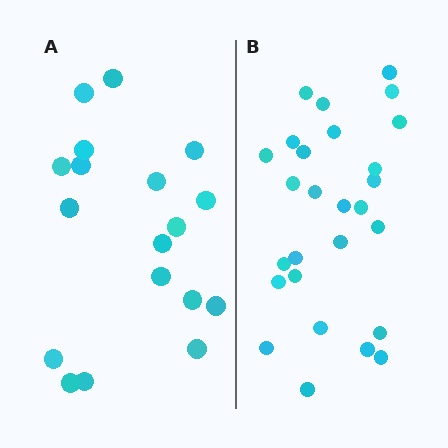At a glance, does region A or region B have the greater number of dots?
Region B (the right region) has more dots.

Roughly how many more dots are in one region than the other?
Region B has roughly 8 or so more dots than region A.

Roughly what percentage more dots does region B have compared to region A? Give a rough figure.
About 50% more.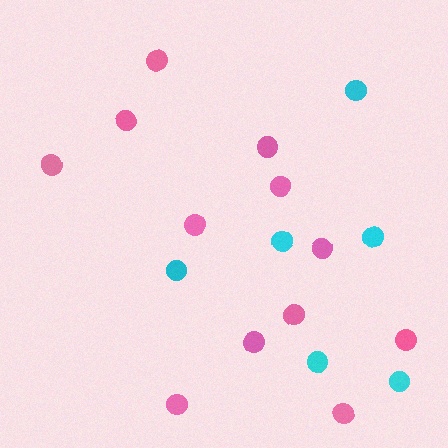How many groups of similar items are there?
There are 2 groups: one group of cyan circles (6) and one group of pink circles (12).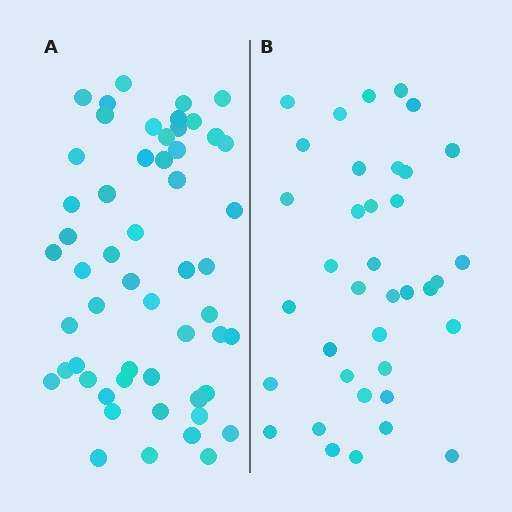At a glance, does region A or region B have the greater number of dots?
Region A (the left region) has more dots.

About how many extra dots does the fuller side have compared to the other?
Region A has approximately 15 more dots than region B.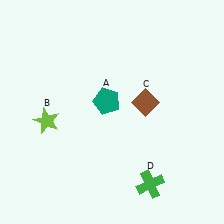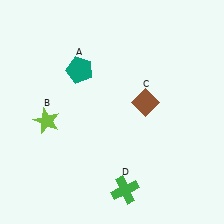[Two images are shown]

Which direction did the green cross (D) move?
The green cross (D) moved left.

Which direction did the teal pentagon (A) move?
The teal pentagon (A) moved up.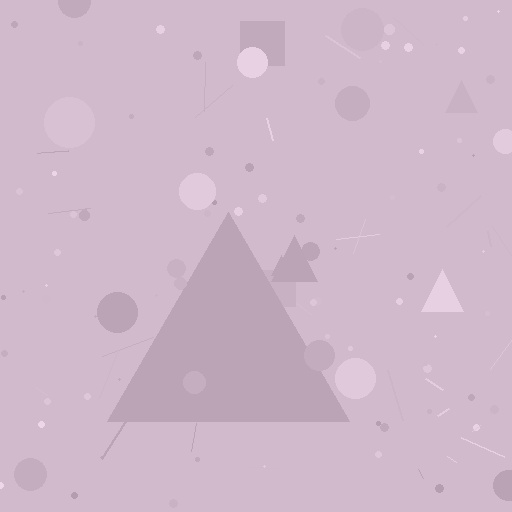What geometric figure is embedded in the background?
A triangle is embedded in the background.